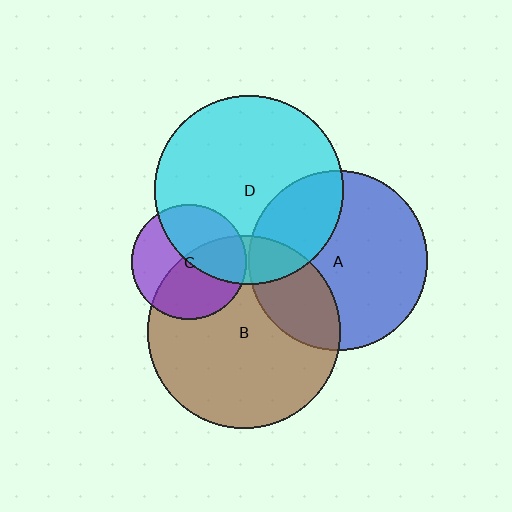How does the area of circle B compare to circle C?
Approximately 2.8 times.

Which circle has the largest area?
Circle B (brown).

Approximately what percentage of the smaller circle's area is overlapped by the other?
Approximately 50%.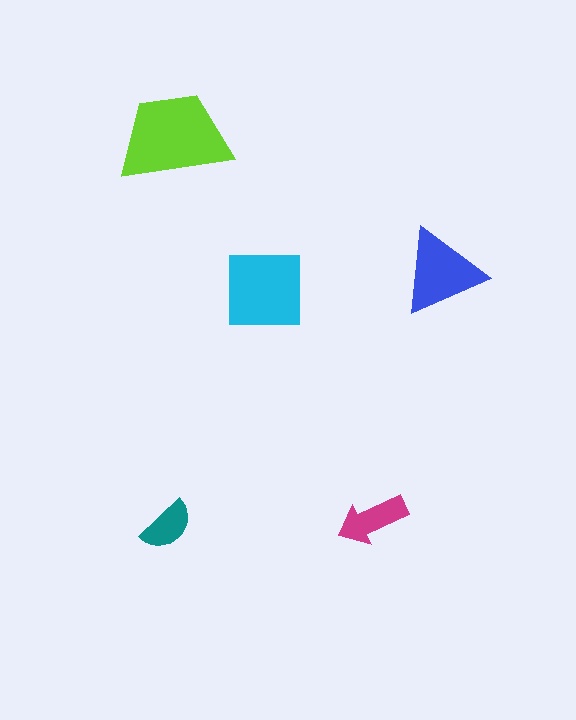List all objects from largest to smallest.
The lime trapezoid, the cyan square, the blue triangle, the magenta arrow, the teal semicircle.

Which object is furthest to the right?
The blue triangle is rightmost.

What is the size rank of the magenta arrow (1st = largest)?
4th.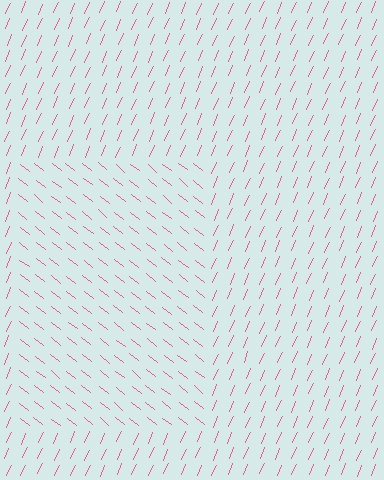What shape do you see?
I see a rectangle.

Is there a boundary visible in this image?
Yes, there is a texture boundary formed by a change in line orientation.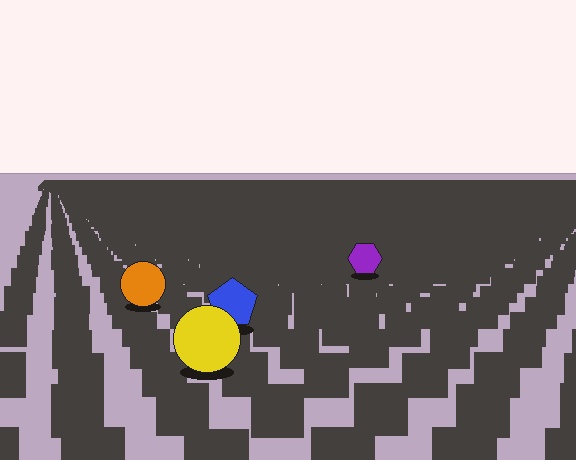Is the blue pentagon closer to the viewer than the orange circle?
Yes. The blue pentagon is closer — you can tell from the texture gradient: the ground texture is coarser near it.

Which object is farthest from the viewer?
The purple hexagon is farthest from the viewer. It appears smaller and the ground texture around it is denser.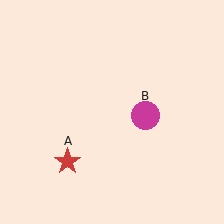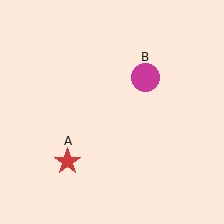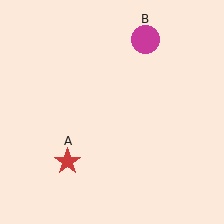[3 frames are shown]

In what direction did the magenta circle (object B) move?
The magenta circle (object B) moved up.